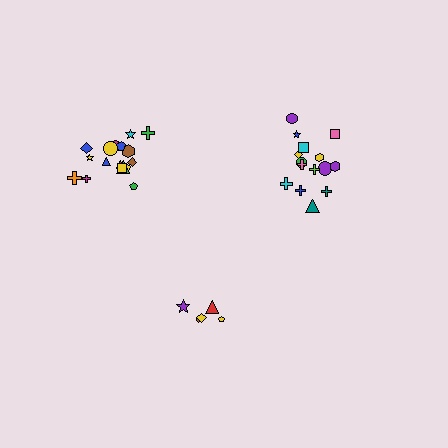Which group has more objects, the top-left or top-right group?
The top-left group.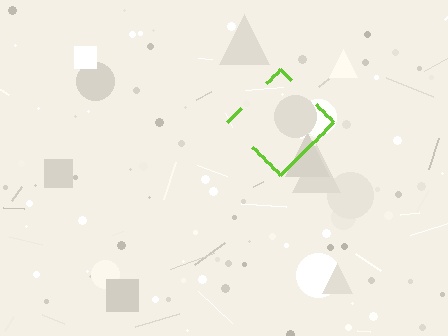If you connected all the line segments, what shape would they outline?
They would outline a diamond.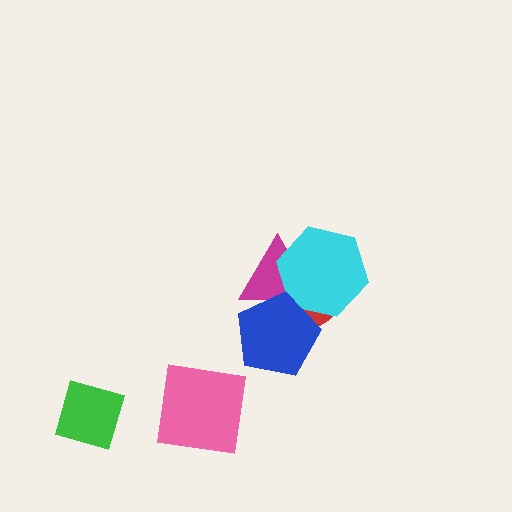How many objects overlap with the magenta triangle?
3 objects overlap with the magenta triangle.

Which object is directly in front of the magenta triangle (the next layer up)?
The cyan hexagon is directly in front of the magenta triangle.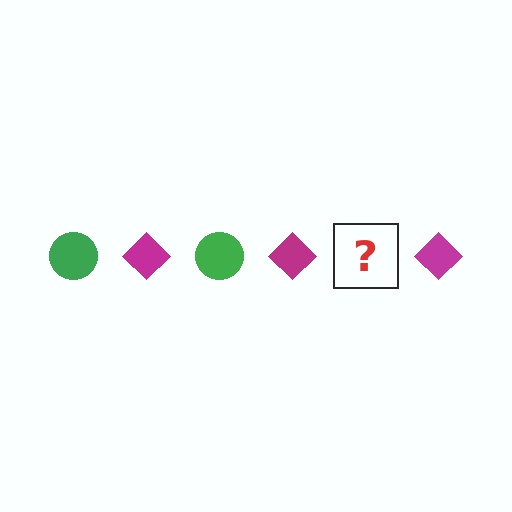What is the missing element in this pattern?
The missing element is a green circle.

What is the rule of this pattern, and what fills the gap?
The rule is that the pattern alternates between green circle and magenta diamond. The gap should be filled with a green circle.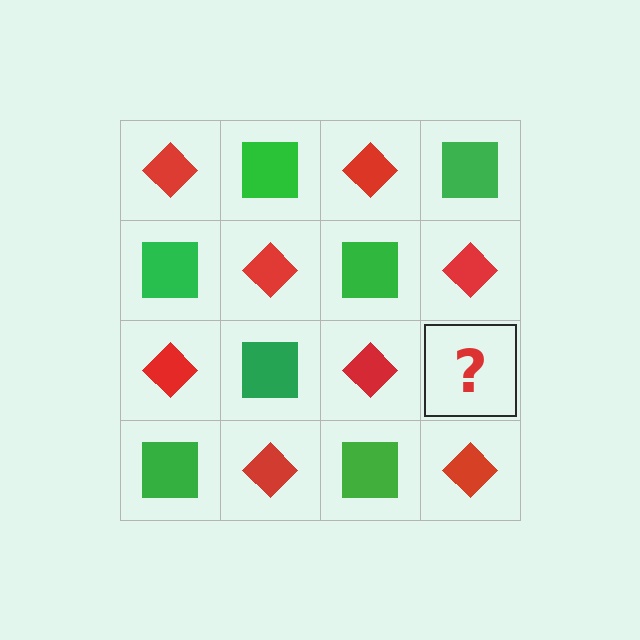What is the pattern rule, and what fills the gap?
The rule is that it alternates red diamond and green square in a checkerboard pattern. The gap should be filled with a green square.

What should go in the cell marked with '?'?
The missing cell should contain a green square.